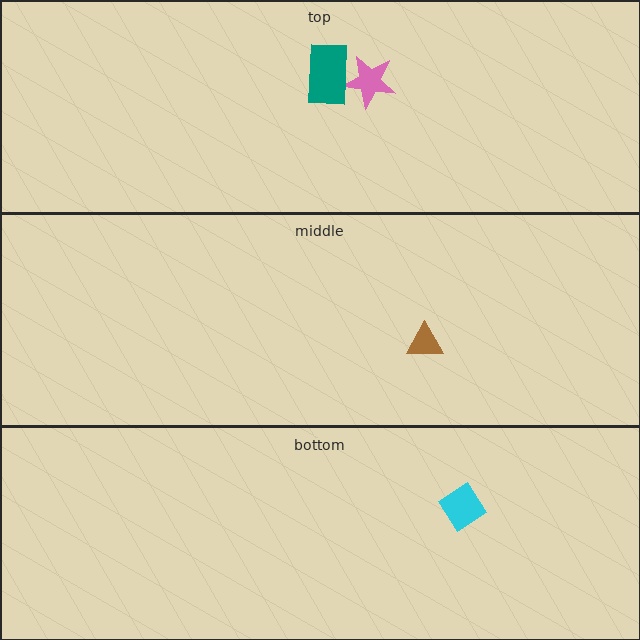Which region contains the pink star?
The top region.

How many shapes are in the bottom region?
1.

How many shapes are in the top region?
2.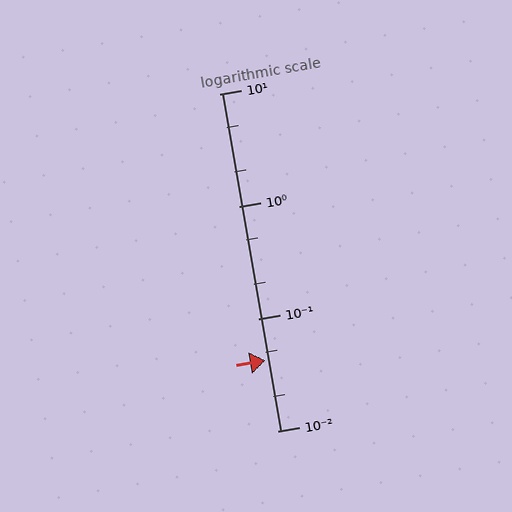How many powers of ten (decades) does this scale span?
The scale spans 3 decades, from 0.01 to 10.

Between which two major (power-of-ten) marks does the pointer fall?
The pointer is between 0.01 and 0.1.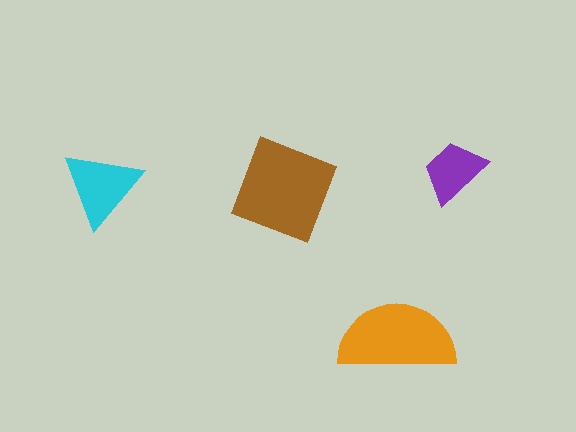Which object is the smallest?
The purple trapezoid.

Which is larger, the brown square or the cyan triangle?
The brown square.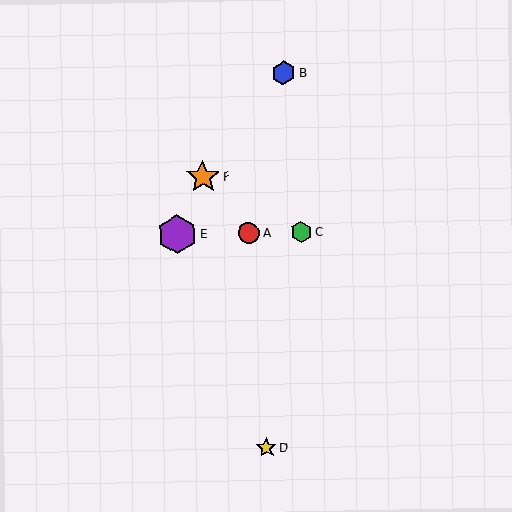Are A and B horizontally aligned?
No, A is at y≈233 and B is at y≈73.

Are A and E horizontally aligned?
Yes, both are at y≈233.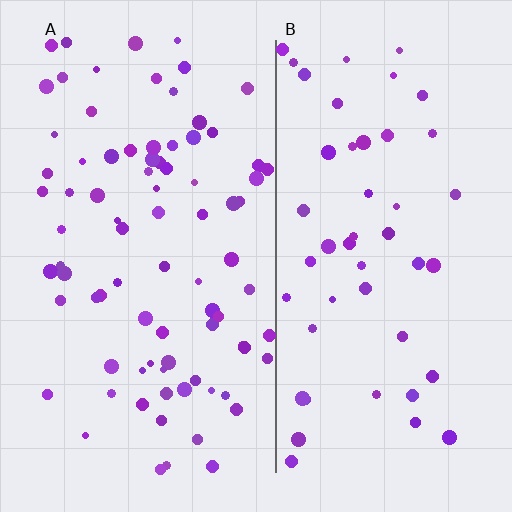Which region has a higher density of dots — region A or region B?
A (the left).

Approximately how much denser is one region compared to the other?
Approximately 1.8× — region A over region B.